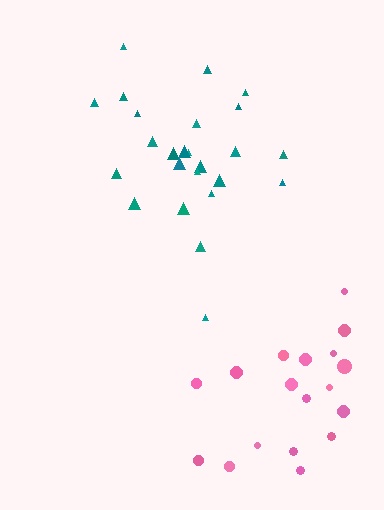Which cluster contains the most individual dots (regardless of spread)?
Teal (25).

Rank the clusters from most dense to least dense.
teal, pink.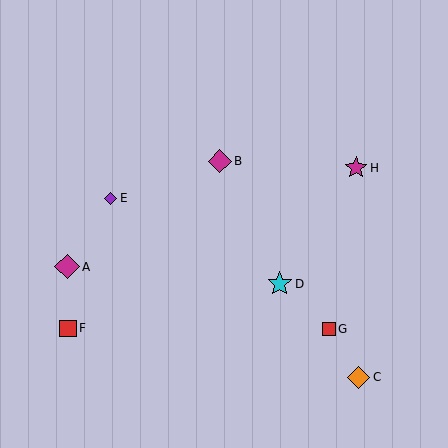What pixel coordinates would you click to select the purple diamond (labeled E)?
Click at (111, 198) to select the purple diamond E.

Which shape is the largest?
The magenta diamond (labeled A) is the largest.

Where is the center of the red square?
The center of the red square is at (329, 329).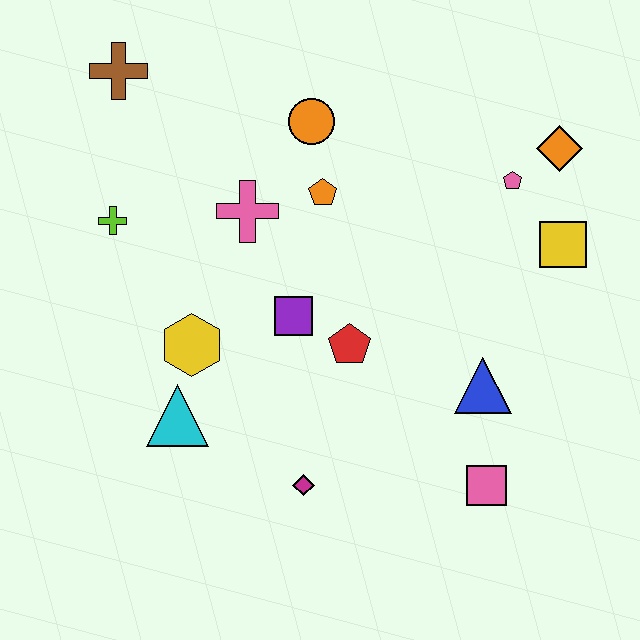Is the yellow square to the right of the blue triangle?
Yes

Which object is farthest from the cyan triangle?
The orange diamond is farthest from the cyan triangle.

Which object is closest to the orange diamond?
The pink pentagon is closest to the orange diamond.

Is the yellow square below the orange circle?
Yes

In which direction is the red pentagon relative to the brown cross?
The red pentagon is below the brown cross.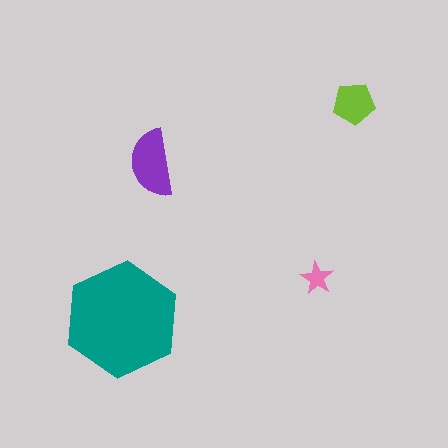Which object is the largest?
The teal hexagon.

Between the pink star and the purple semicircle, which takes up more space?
The purple semicircle.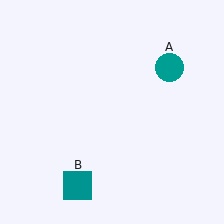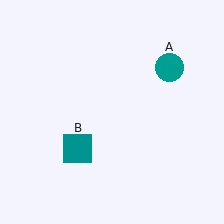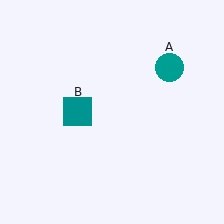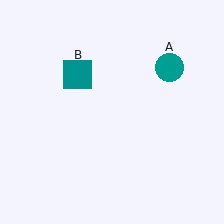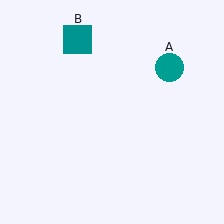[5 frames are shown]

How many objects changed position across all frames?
1 object changed position: teal square (object B).